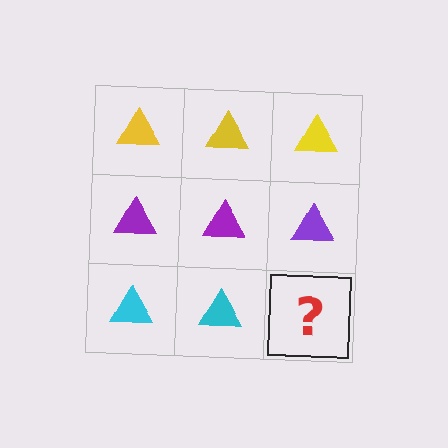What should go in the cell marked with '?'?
The missing cell should contain a cyan triangle.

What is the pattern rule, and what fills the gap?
The rule is that each row has a consistent color. The gap should be filled with a cyan triangle.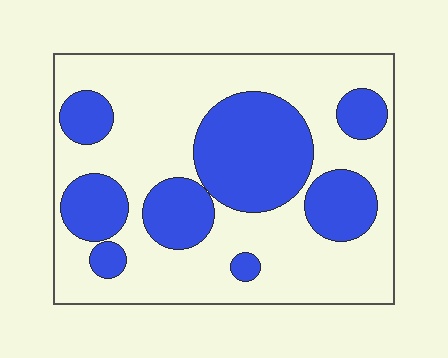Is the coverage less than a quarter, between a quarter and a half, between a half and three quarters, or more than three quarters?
Between a quarter and a half.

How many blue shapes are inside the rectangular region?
8.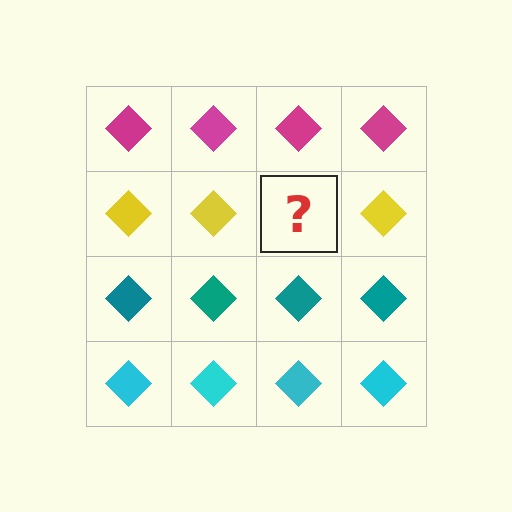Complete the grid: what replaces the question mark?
The question mark should be replaced with a yellow diamond.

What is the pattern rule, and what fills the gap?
The rule is that each row has a consistent color. The gap should be filled with a yellow diamond.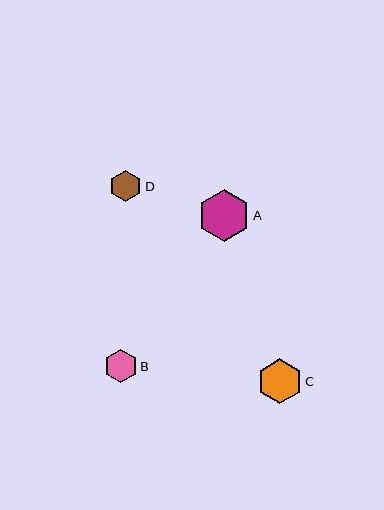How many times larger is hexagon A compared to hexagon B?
Hexagon A is approximately 1.6 times the size of hexagon B.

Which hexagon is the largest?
Hexagon A is the largest with a size of approximately 52 pixels.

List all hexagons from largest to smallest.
From largest to smallest: A, C, B, D.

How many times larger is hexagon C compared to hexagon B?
Hexagon C is approximately 1.4 times the size of hexagon B.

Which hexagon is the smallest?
Hexagon D is the smallest with a size of approximately 32 pixels.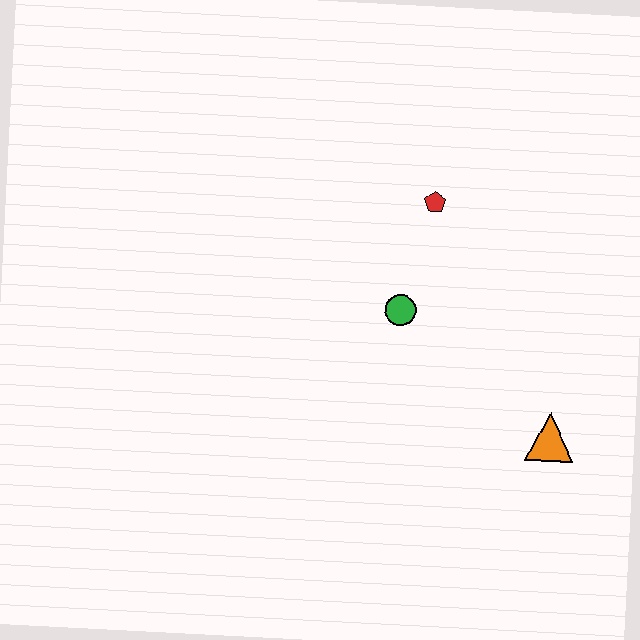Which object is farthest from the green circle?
The orange triangle is farthest from the green circle.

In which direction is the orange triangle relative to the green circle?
The orange triangle is to the right of the green circle.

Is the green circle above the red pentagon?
No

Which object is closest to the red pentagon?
The green circle is closest to the red pentagon.